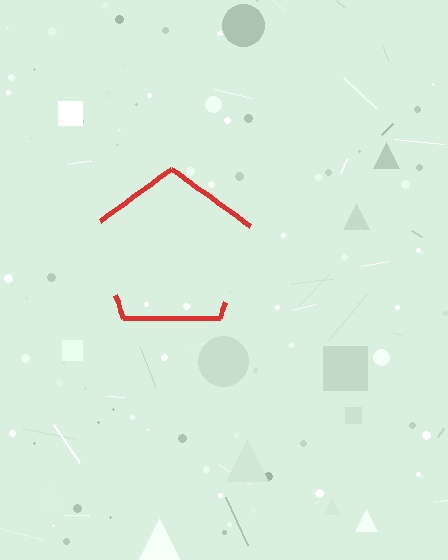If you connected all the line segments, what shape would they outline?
They would outline a pentagon.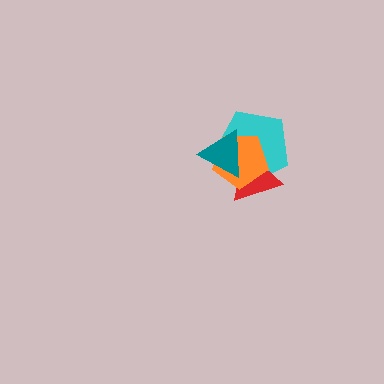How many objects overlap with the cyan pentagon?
3 objects overlap with the cyan pentagon.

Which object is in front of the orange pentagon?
The teal triangle is in front of the orange pentagon.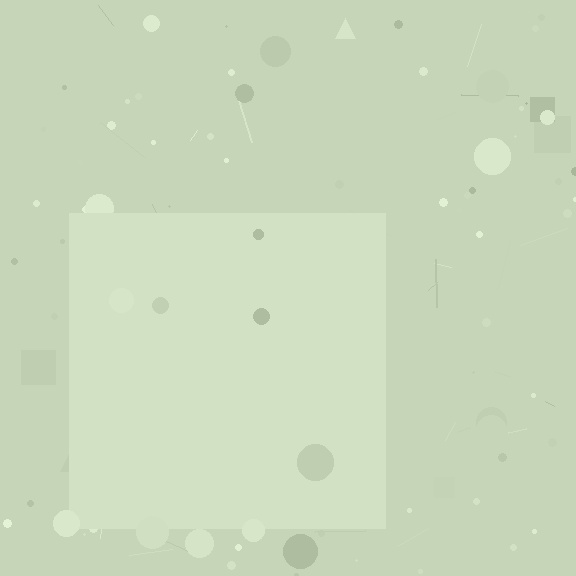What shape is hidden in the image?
A square is hidden in the image.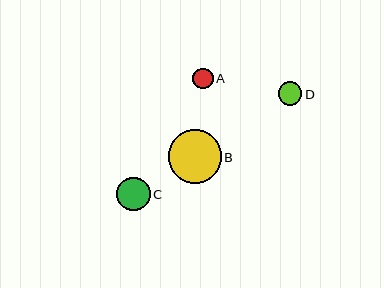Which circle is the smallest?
Circle A is the smallest with a size of approximately 20 pixels.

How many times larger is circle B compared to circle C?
Circle B is approximately 1.6 times the size of circle C.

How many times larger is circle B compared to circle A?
Circle B is approximately 2.6 times the size of circle A.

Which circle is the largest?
Circle B is the largest with a size of approximately 53 pixels.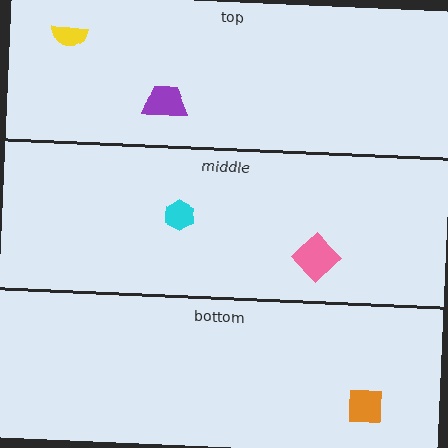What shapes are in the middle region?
The cyan hexagon, the pink diamond.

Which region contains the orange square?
The bottom region.